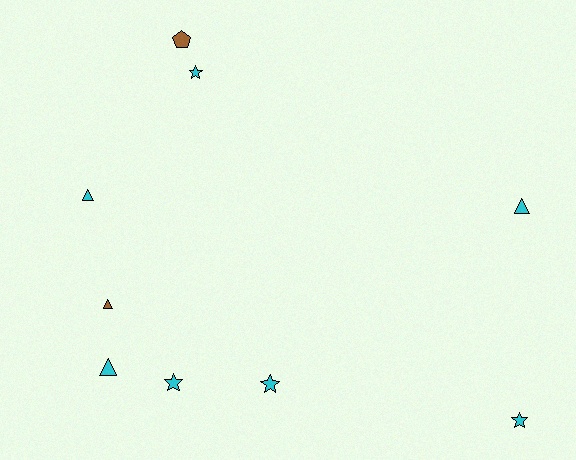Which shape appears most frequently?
Star, with 4 objects.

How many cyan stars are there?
There are 4 cyan stars.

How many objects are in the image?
There are 9 objects.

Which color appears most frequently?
Cyan, with 7 objects.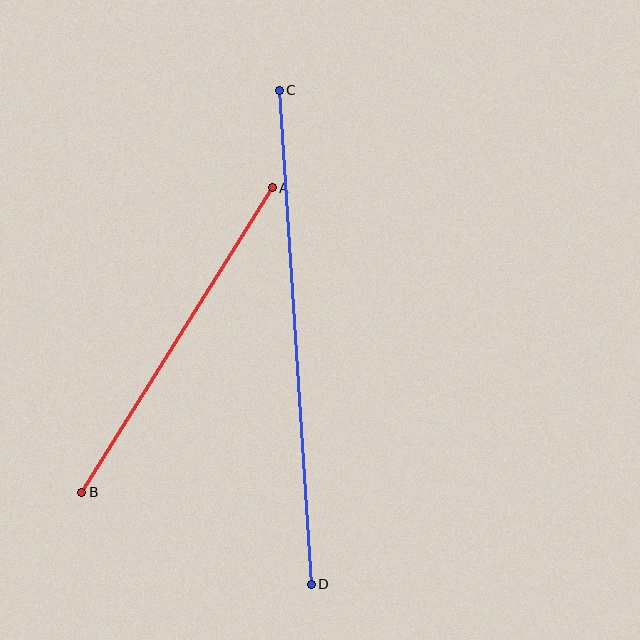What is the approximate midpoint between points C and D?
The midpoint is at approximately (295, 337) pixels.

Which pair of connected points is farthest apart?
Points C and D are farthest apart.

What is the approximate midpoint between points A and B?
The midpoint is at approximately (177, 340) pixels.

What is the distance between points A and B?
The distance is approximately 359 pixels.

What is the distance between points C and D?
The distance is approximately 495 pixels.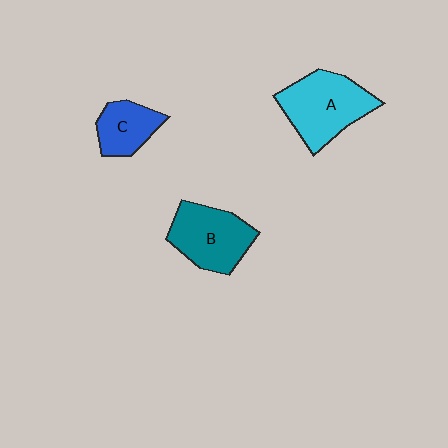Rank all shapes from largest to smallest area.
From largest to smallest: A (cyan), B (teal), C (blue).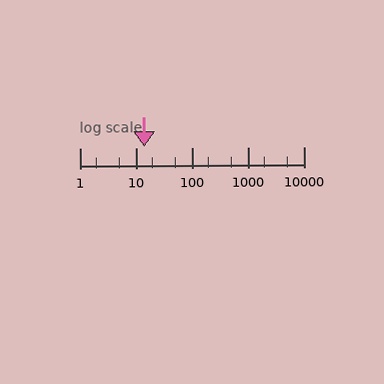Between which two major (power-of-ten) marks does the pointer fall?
The pointer is between 10 and 100.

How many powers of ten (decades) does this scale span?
The scale spans 4 decades, from 1 to 10000.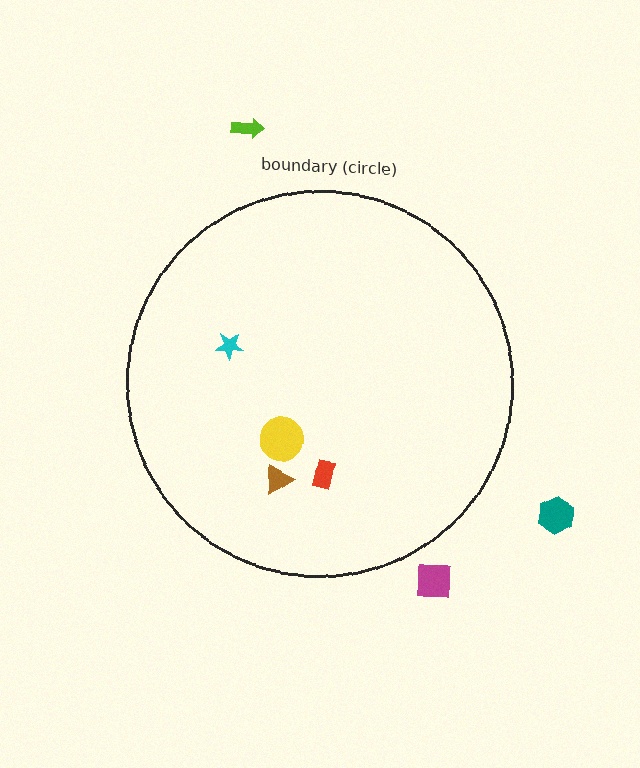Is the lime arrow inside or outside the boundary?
Outside.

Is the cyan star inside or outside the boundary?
Inside.